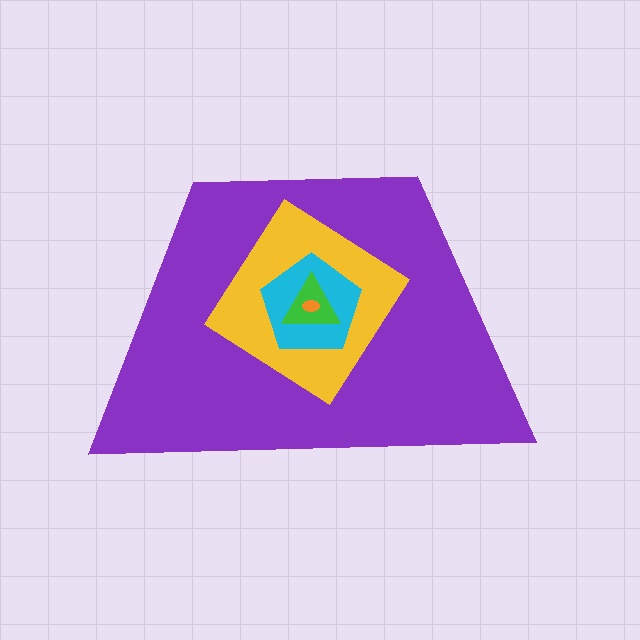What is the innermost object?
The orange ellipse.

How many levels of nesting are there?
5.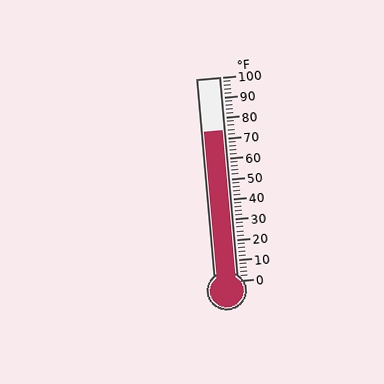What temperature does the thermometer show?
The thermometer shows approximately 74°F.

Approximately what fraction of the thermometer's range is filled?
The thermometer is filled to approximately 75% of its range.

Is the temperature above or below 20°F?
The temperature is above 20°F.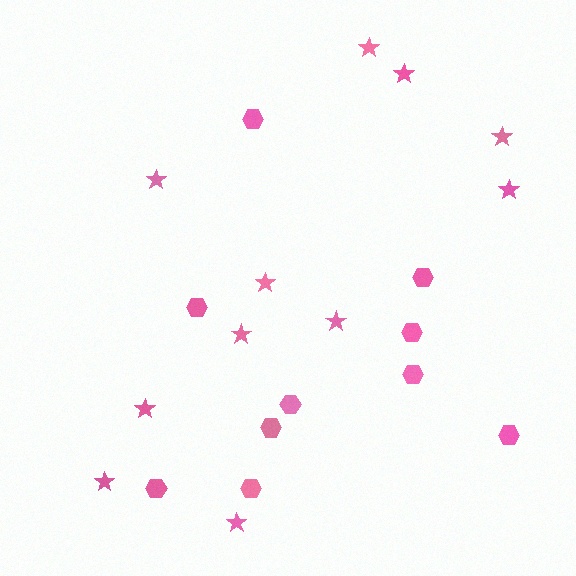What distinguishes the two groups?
There are 2 groups: one group of hexagons (10) and one group of stars (11).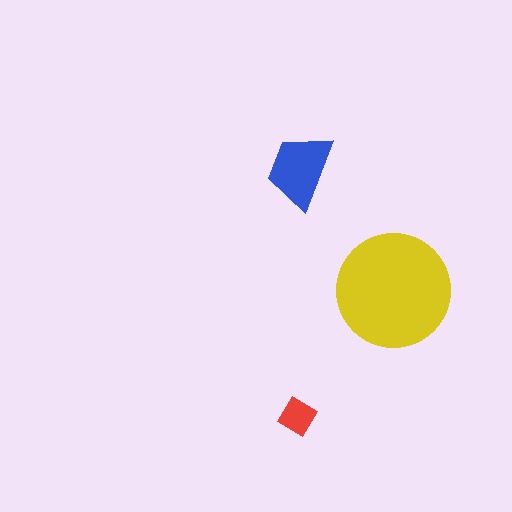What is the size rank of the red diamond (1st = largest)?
3rd.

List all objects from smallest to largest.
The red diamond, the blue trapezoid, the yellow circle.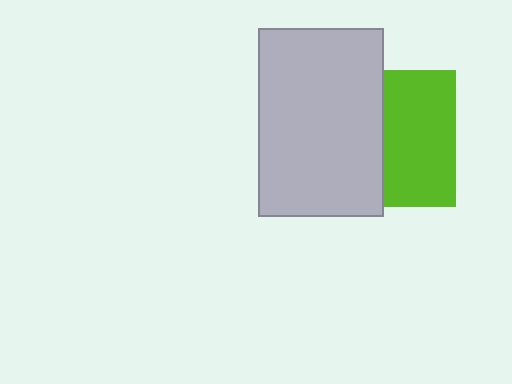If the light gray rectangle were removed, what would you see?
You would see the complete lime square.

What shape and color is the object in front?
The object in front is a light gray rectangle.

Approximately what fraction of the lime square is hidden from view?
Roughly 47% of the lime square is hidden behind the light gray rectangle.